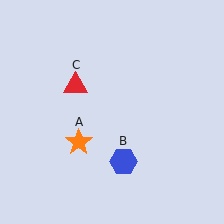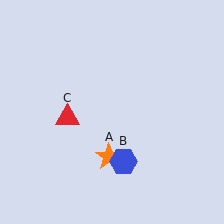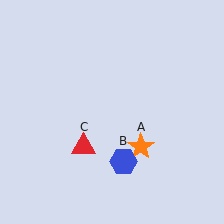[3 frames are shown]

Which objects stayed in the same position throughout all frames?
Blue hexagon (object B) remained stationary.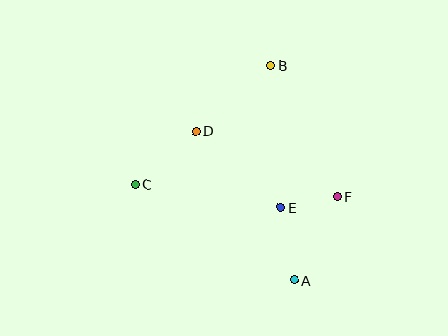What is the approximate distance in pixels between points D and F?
The distance between D and F is approximately 156 pixels.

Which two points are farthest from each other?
Points A and B are farthest from each other.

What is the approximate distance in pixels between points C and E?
The distance between C and E is approximately 148 pixels.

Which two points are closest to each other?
Points E and F are closest to each other.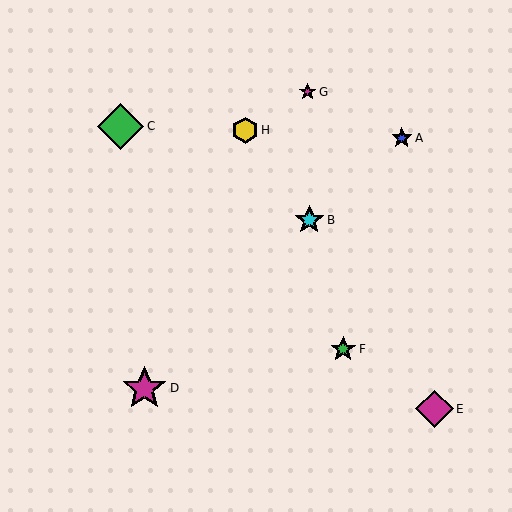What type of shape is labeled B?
Shape B is a cyan star.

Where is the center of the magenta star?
The center of the magenta star is at (144, 388).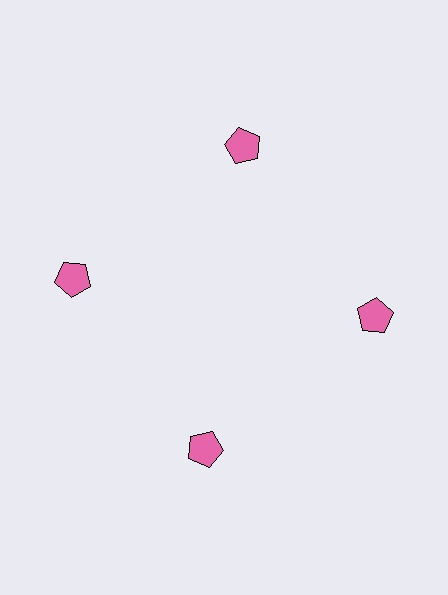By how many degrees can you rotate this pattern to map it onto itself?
The pattern maps onto itself every 90 degrees of rotation.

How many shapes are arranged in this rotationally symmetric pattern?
There are 4 shapes, arranged in 4 groups of 1.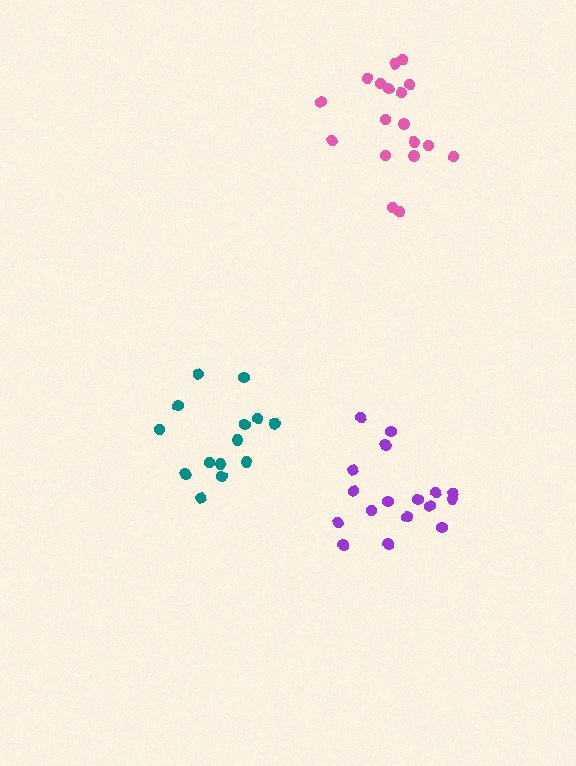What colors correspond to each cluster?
The clusters are colored: pink, teal, purple.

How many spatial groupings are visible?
There are 3 spatial groupings.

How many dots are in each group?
Group 1: 18 dots, Group 2: 14 dots, Group 3: 17 dots (49 total).